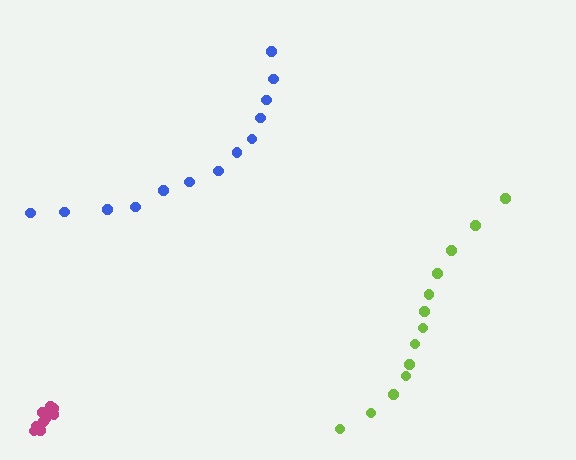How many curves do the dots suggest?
There are 3 distinct paths.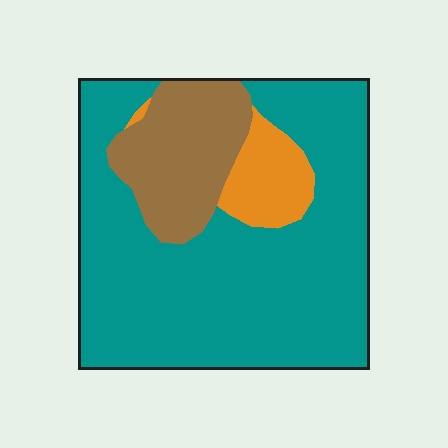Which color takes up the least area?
Orange, at roughly 10%.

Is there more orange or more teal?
Teal.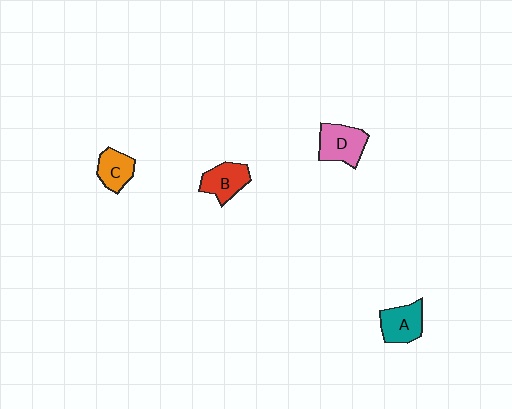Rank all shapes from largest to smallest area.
From largest to smallest: D (pink), A (teal), B (red), C (orange).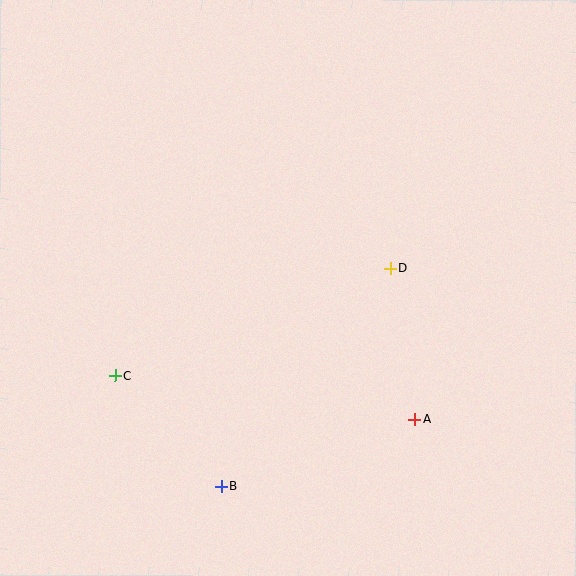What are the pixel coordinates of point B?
Point B is at (221, 486).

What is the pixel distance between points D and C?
The distance between D and C is 296 pixels.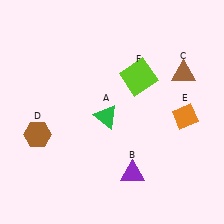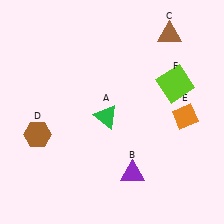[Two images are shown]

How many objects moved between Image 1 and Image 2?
2 objects moved between the two images.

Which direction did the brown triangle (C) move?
The brown triangle (C) moved up.